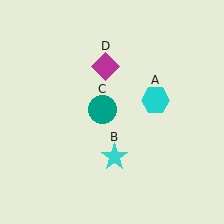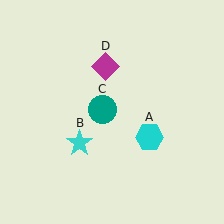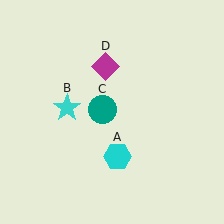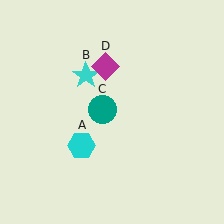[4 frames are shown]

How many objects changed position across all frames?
2 objects changed position: cyan hexagon (object A), cyan star (object B).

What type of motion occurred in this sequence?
The cyan hexagon (object A), cyan star (object B) rotated clockwise around the center of the scene.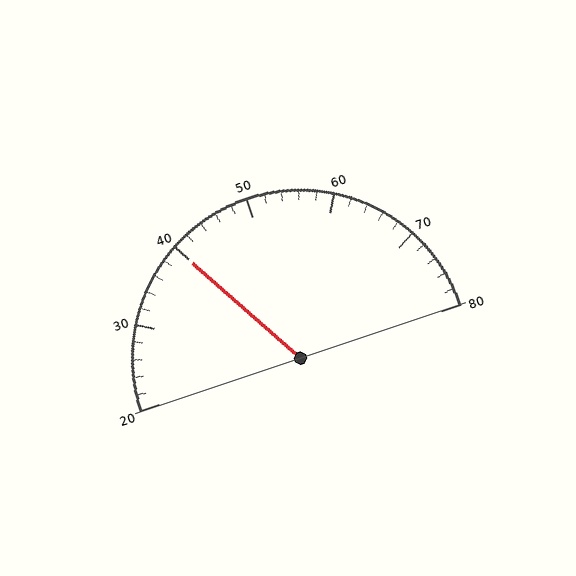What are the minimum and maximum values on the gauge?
The gauge ranges from 20 to 80.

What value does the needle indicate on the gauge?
The needle indicates approximately 40.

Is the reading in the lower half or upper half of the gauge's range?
The reading is in the lower half of the range (20 to 80).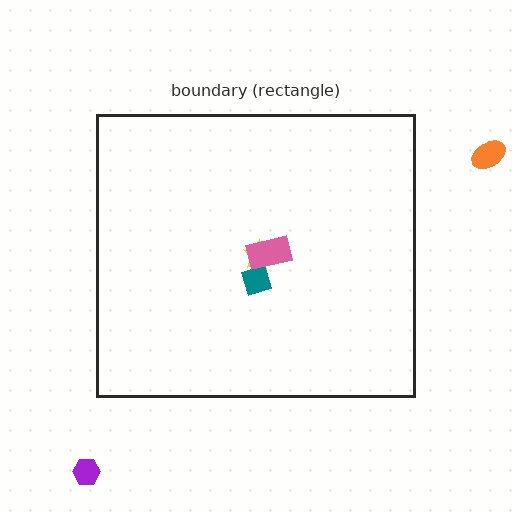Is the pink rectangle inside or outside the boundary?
Inside.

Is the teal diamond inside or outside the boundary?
Inside.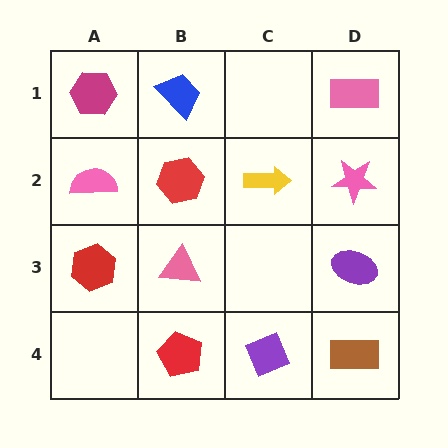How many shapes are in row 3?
3 shapes.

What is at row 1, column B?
A blue trapezoid.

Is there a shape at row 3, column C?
No, that cell is empty.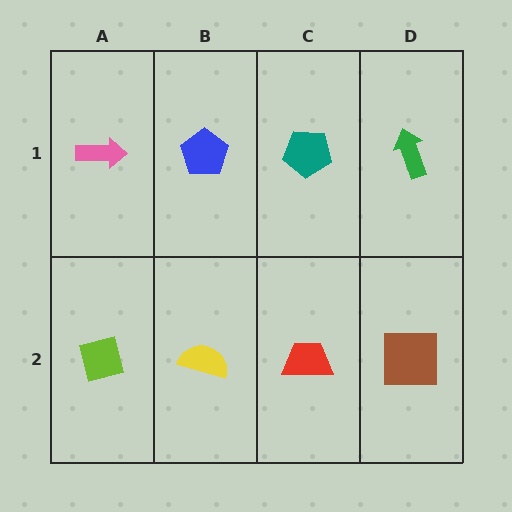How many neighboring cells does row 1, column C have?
3.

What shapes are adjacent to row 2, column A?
A pink arrow (row 1, column A), a yellow semicircle (row 2, column B).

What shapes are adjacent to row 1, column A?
A lime square (row 2, column A), a blue pentagon (row 1, column B).